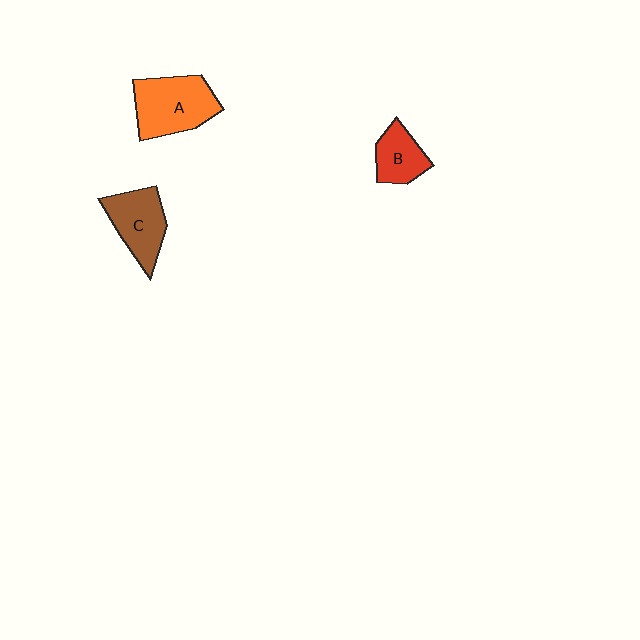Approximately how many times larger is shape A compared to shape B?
Approximately 1.8 times.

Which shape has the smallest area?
Shape B (red).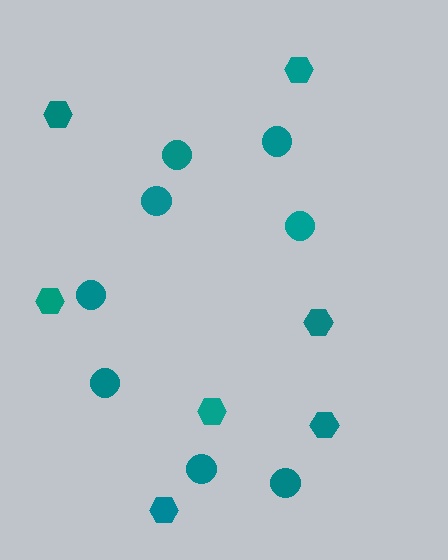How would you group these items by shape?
There are 2 groups: one group of circles (8) and one group of hexagons (7).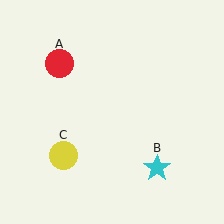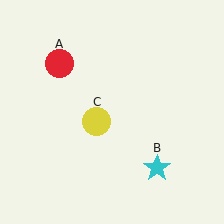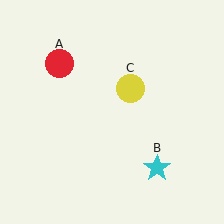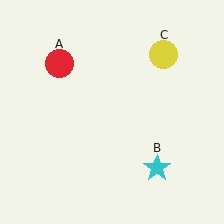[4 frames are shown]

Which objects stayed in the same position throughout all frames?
Red circle (object A) and cyan star (object B) remained stationary.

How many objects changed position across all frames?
1 object changed position: yellow circle (object C).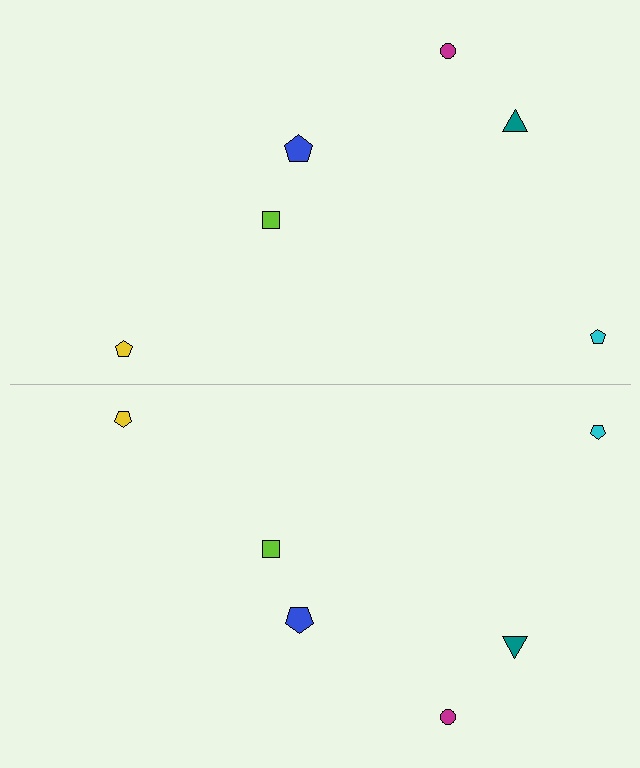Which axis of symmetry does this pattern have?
The pattern has a horizontal axis of symmetry running through the center of the image.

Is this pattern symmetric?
Yes, this pattern has bilateral (reflection) symmetry.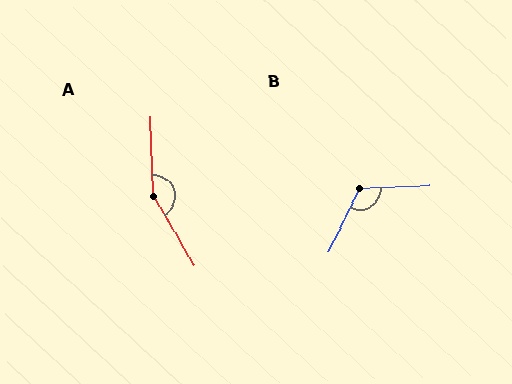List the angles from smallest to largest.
B (119°), A (152°).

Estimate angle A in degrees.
Approximately 152 degrees.